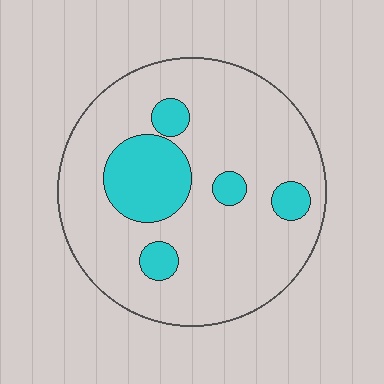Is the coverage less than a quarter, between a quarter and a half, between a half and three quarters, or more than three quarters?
Less than a quarter.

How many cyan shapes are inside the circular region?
5.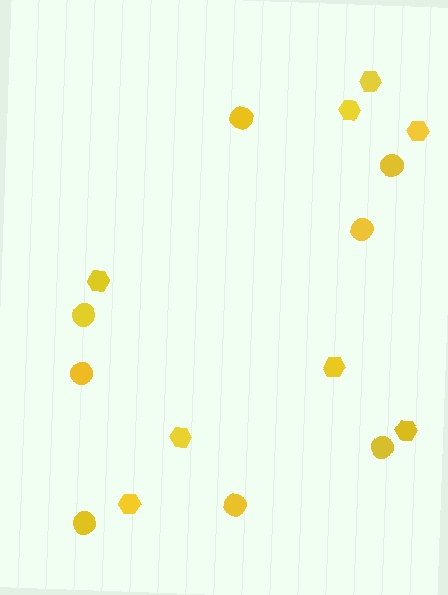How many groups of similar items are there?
There are 2 groups: one group of hexagons (8) and one group of circles (8).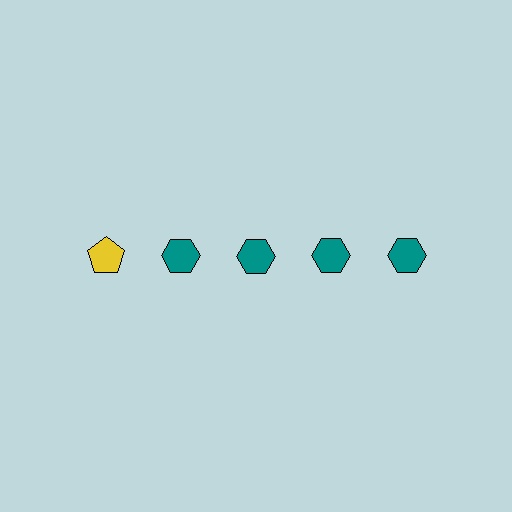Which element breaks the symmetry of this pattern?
The yellow pentagon in the top row, leftmost column breaks the symmetry. All other shapes are teal hexagons.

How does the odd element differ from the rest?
It differs in both color (yellow instead of teal) and shape (pentagon instead of hexagon).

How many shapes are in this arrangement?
There are 5 shapes arranged in a grid pattern.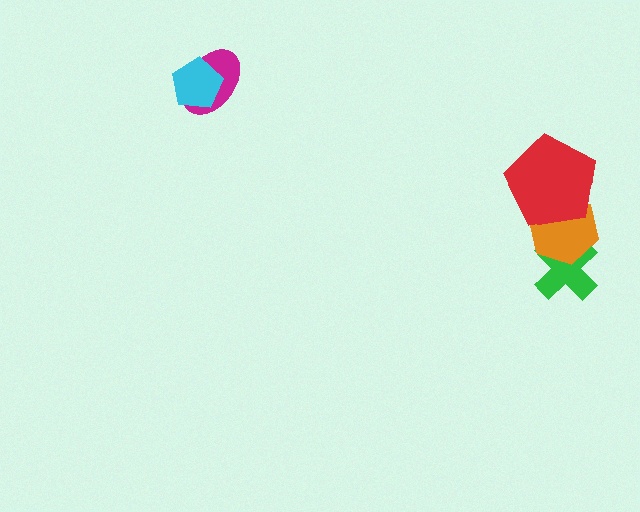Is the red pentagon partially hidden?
No, no other shape covers it.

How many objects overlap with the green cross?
1 object overlaps with the green cross.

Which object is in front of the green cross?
The orange hexagon is in front of the green cross.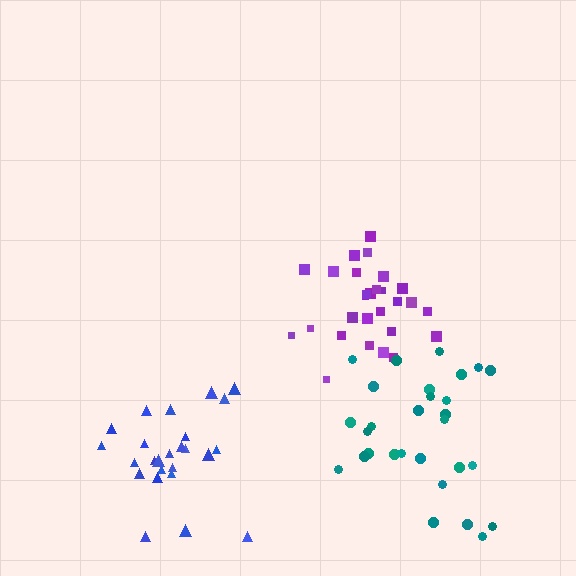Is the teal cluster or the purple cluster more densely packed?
Purple.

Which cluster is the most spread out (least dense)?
Teal.